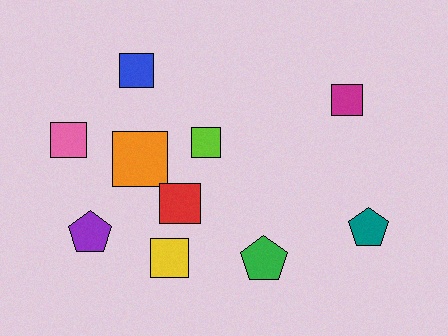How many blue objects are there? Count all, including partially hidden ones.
There is 1 blue object.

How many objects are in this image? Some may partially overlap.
There are 10 objects.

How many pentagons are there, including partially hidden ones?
There are 3 pentagons.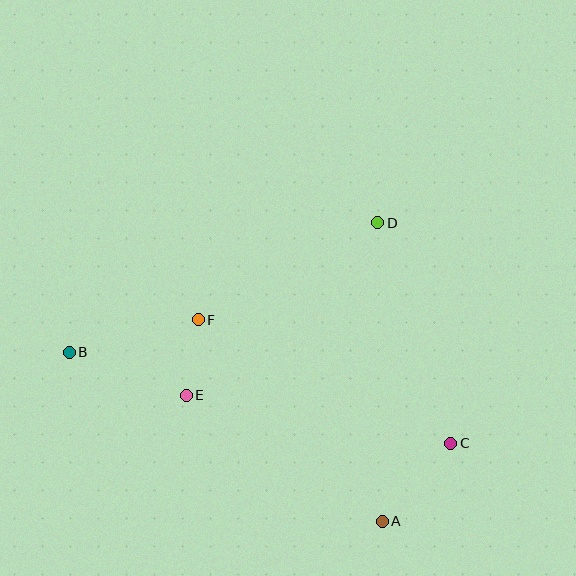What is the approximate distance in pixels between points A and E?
The distance between A and E is approximately 233 pixels.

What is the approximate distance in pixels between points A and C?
The distance between A and C is approximately 104 pixels.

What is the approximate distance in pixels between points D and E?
The distance between D and E is approximately 258 pixels.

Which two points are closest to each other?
Points E and F are closest to each other.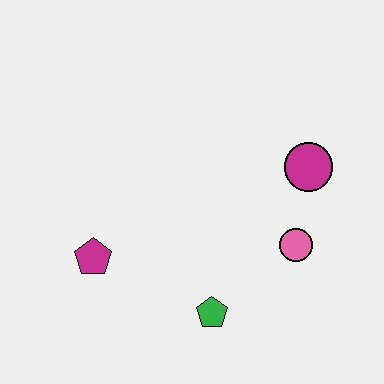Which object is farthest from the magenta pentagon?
The magenta circle is farthest from the magenta pentagon.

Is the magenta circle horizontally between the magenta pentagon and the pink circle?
No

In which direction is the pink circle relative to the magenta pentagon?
The pink circle is to the right of the magenta pentagon.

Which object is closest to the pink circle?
The magenta circle is closest to the pink circle.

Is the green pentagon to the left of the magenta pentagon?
No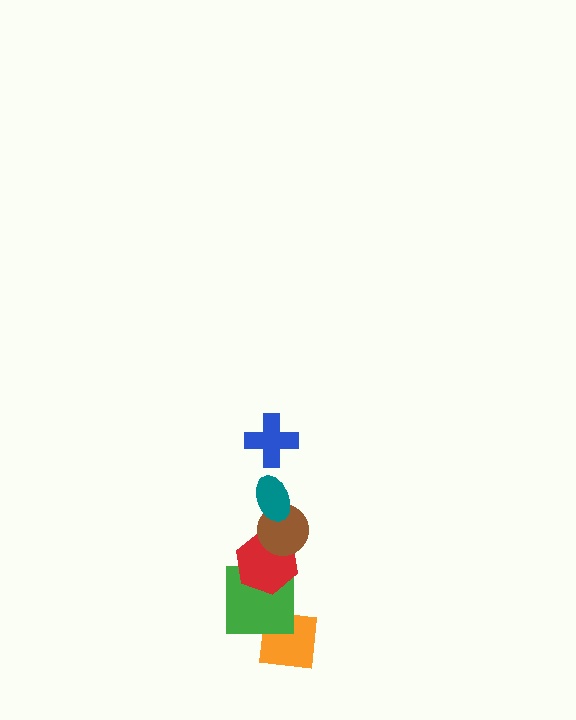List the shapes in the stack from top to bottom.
From top to bottom: the blue cross, the teal ellipse, the brown circle, the red hexagon, the green square, the orange square.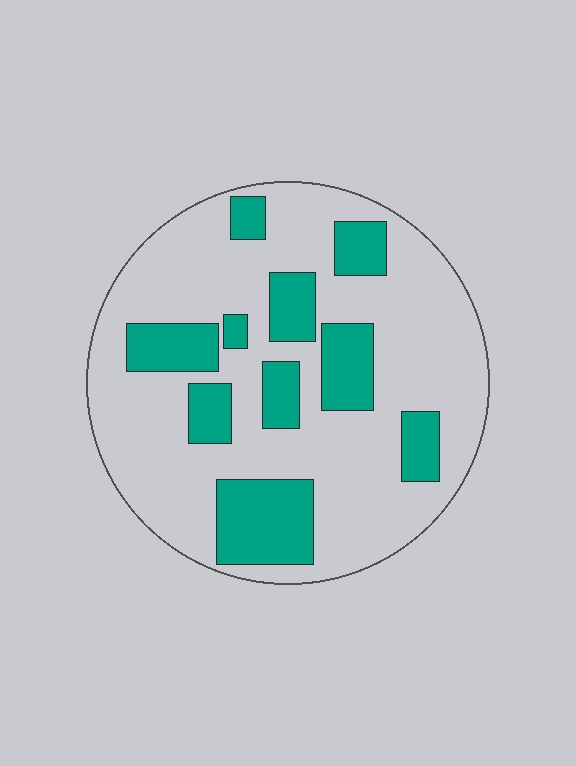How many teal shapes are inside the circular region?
10.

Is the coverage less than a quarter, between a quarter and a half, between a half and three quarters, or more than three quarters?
Between a quarter and a half.